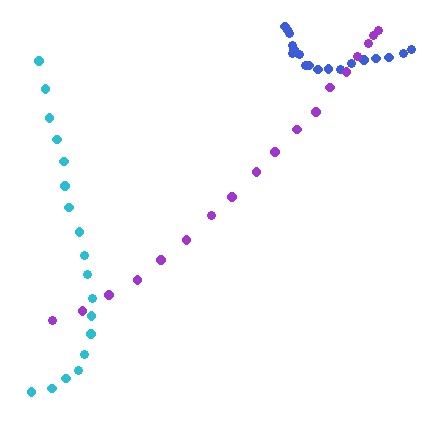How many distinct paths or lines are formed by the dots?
There are 3 distinct paths.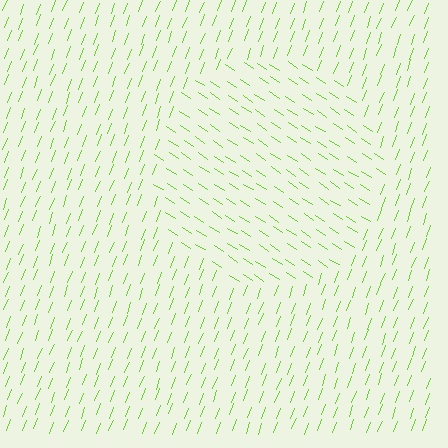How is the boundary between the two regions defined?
The boundary is defined purely by a change in line orientation (approximately 77 degrees difference). All lines are the same color and thickness.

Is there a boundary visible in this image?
Yes, there is a texture boundary formed by a change in line orientation.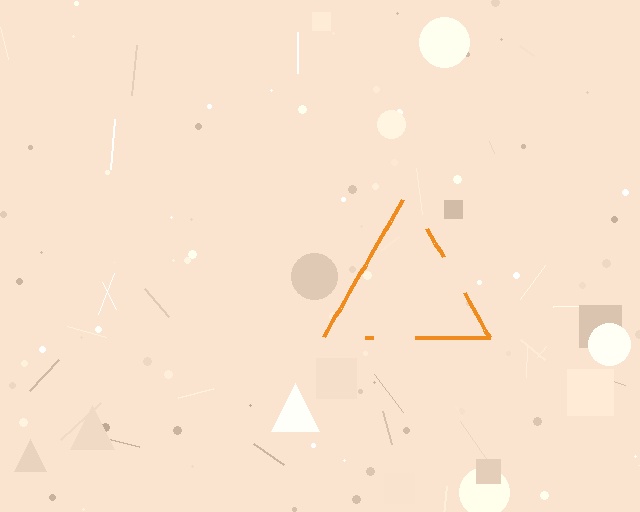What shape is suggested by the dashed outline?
The dashed outline suggests a triangle.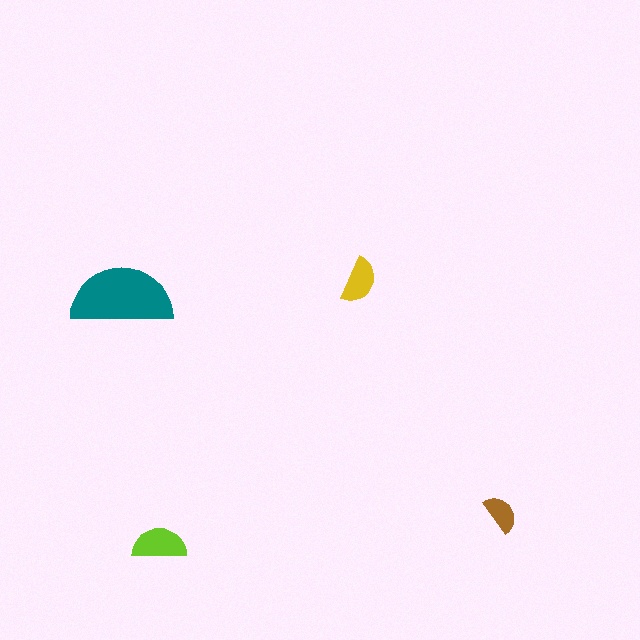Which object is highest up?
The yellow semicircle is topmost.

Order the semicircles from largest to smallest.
the teal one, the lime one, the yellow one, the brown one.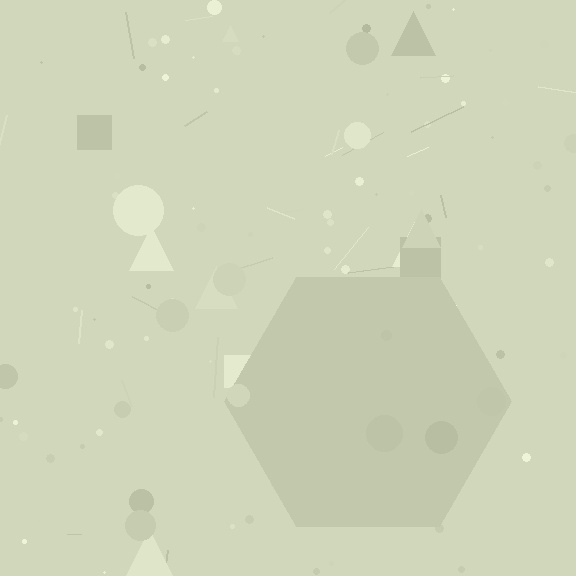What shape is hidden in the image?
A hexagon is hidden in the image.